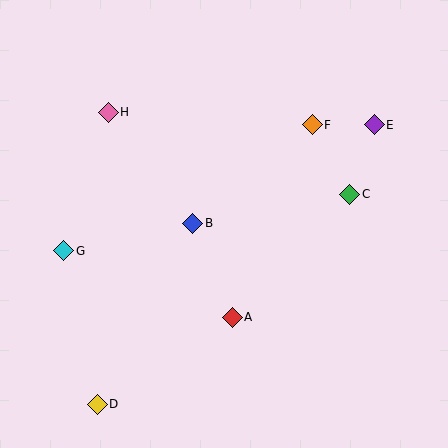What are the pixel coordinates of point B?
Point B is at (193, 223).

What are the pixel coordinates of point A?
Point A is at (232, 317).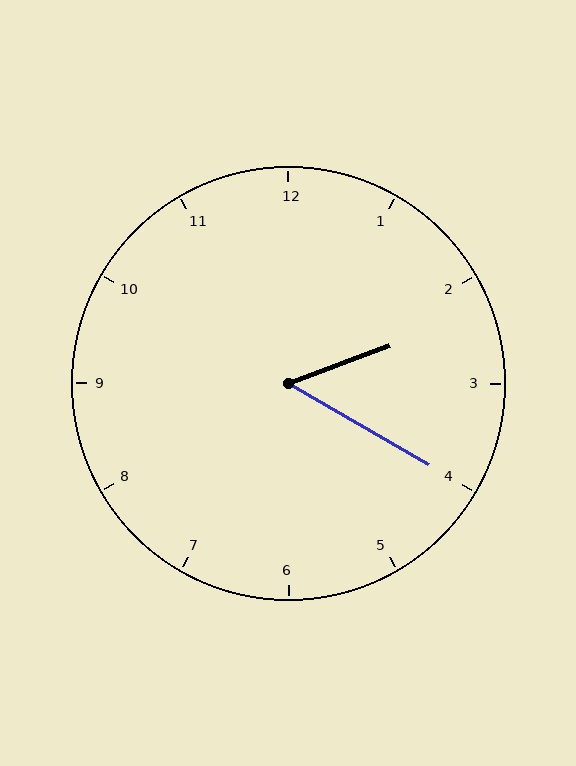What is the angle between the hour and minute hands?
Approximately 50 degrees.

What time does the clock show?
2:20.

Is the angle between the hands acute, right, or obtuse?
It is acute.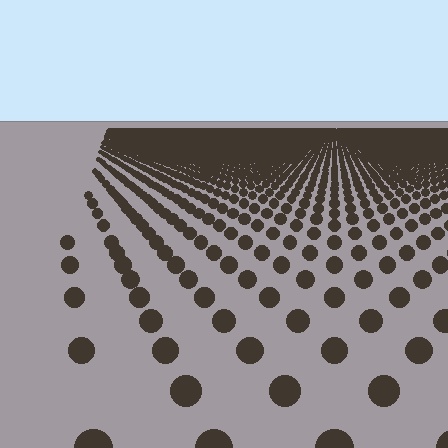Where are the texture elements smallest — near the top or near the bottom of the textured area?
Near the top.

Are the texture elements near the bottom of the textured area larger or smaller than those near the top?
Larger. Near the bottom, elements are closer to the viewer and appear at a bigger on-screen size.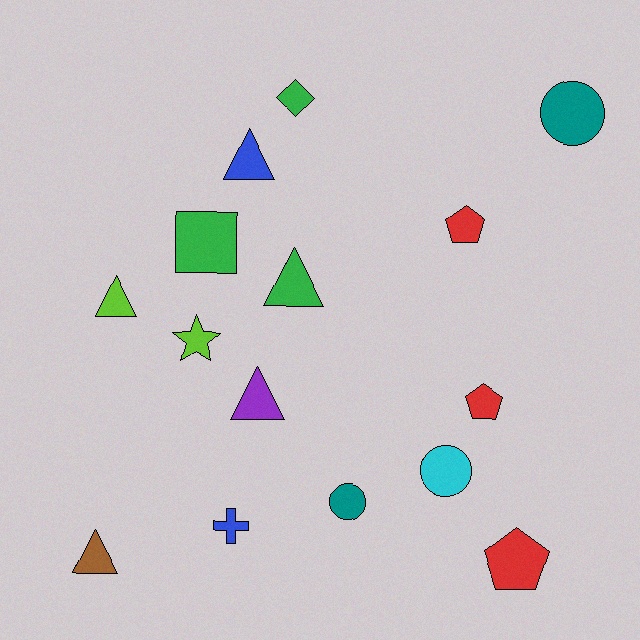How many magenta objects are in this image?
There are no magenta objects.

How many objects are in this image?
There are 15 objects.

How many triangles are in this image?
There are 5 triangles.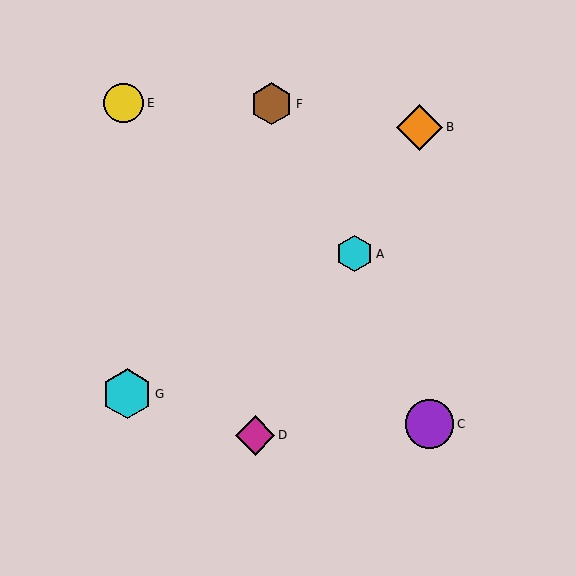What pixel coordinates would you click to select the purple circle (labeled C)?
Click at (429, 424) to select the purple circle C.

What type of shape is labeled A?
Shape A is a cyan hexagon.